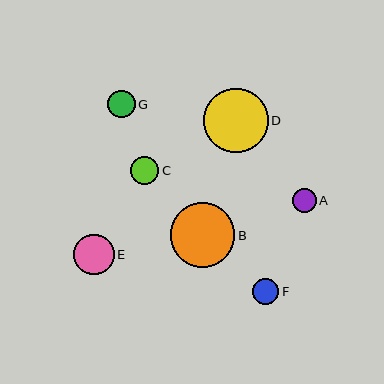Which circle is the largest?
Circle D is the largest with a size of approximately 65 pixels.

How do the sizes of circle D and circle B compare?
Circle D and circle B are approximately the same size.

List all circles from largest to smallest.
From largest to smallest: D, B, E, C, G, F, A.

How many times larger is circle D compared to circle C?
Circle D is approximately 2.3 times the size of circle C.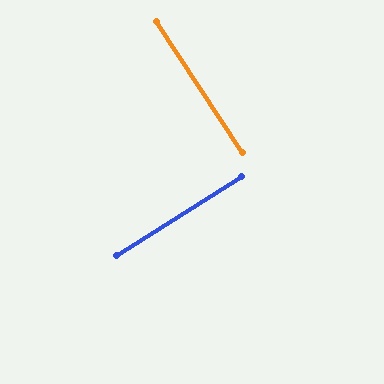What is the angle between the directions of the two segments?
Approximately 89 degrees.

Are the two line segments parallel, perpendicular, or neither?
Perpendicular — they meet at approximately 89°.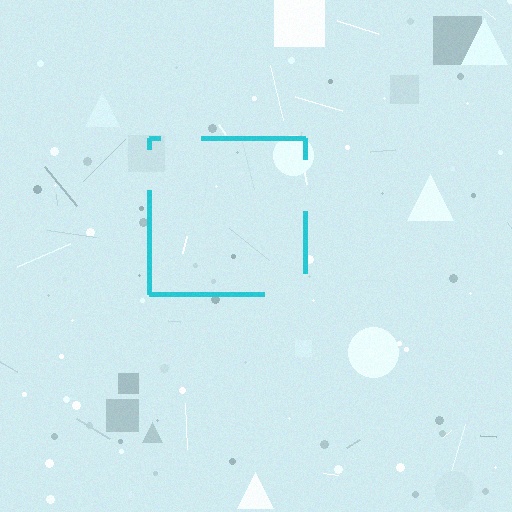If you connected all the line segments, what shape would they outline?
They would outline a square.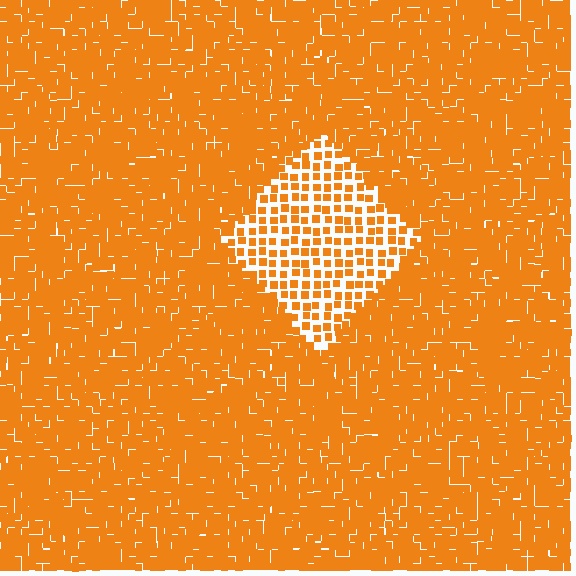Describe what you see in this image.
The image contains small orange elements arranged at two different densities. A diamond-shaped region is visible where the elements are less densely packed than the surrounding area.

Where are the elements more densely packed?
The elements are more densely packed outside the diamond boundary.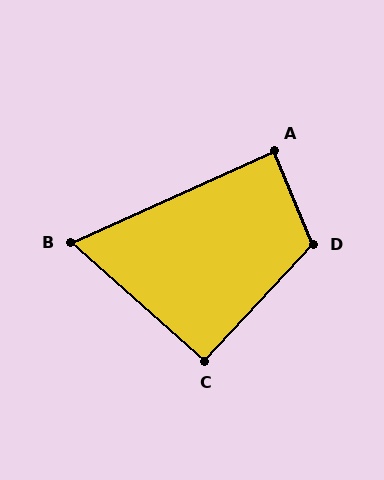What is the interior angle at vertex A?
Approximately 88 degrees (approximately right).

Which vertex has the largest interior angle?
D, at approximately 114 degrees.